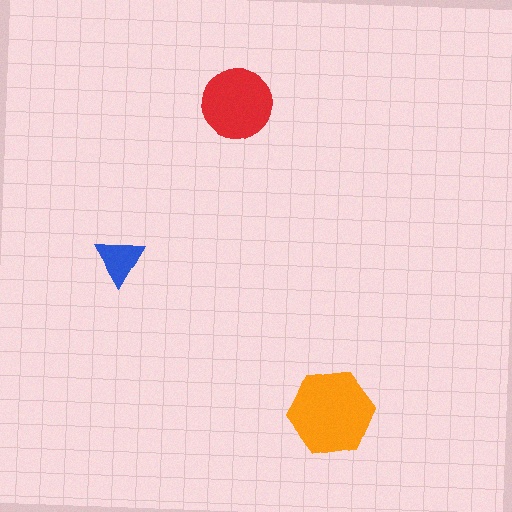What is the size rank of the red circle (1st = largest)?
2nd.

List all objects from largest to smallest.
The orange hexagon, the red circle, the blue triangle.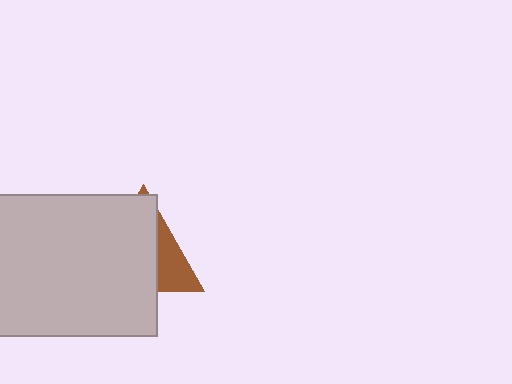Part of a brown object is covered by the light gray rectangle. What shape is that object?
It is a triangle.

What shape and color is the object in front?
The object in front is a light gray rectangle.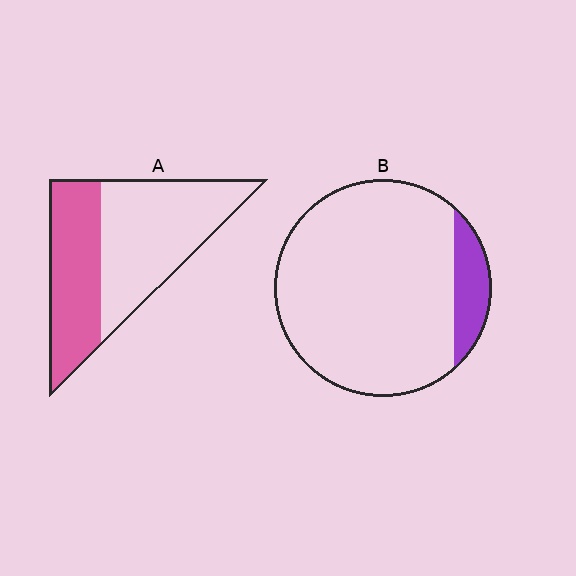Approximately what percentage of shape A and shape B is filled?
A is approximately 40% and B is approximately 10%.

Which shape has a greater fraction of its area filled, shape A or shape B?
Shape A.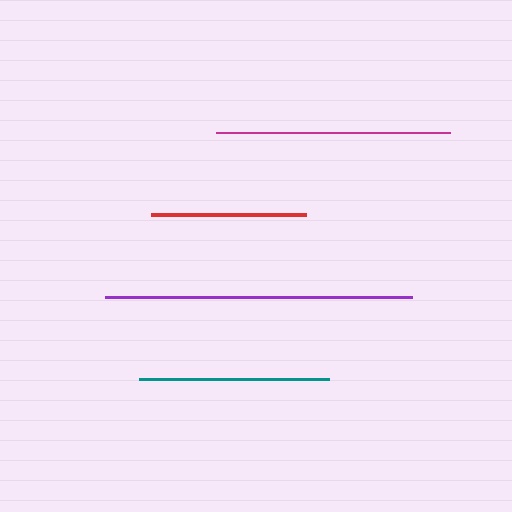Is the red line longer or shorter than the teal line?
The teal line is longer than the red line.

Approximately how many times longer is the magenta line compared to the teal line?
The magenta line is approximately 1.2 times the length of the teal line.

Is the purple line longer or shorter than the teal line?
The purple line is longer than the teal line.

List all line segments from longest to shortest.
From longest to shortest: purple, magenta, teal, red.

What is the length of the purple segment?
The purple segment is approximately 307 pixels long.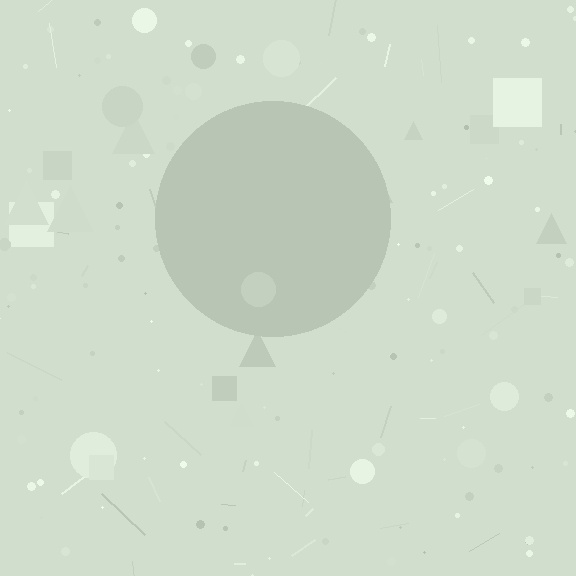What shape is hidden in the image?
A circle is hidden in the image.